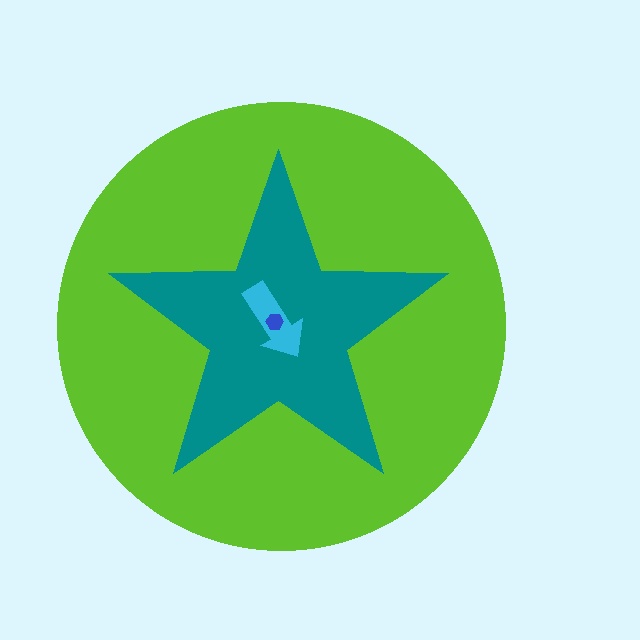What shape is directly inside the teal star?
The cyan arrow.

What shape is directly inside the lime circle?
The teal star.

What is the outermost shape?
The lime circle.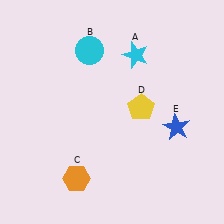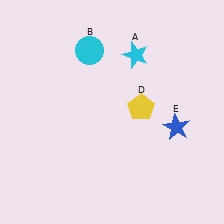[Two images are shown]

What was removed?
The orange hexagon (C) was removed in Image 2.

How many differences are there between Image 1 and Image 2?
There is 1 difference between the two images.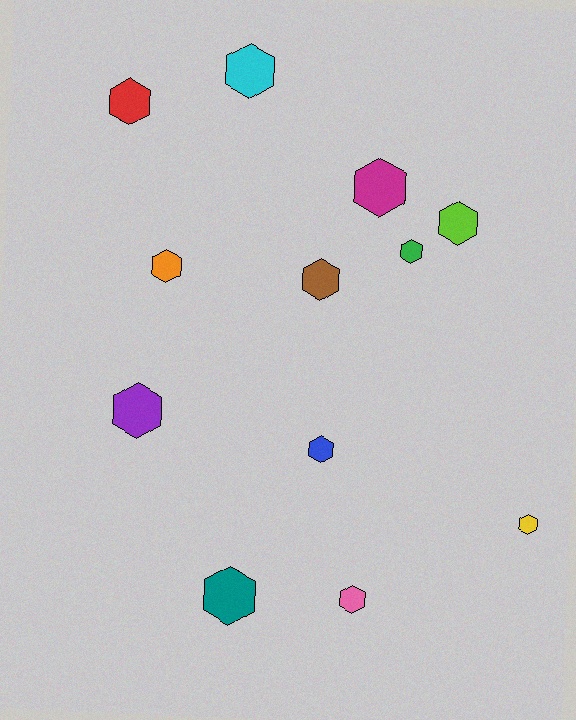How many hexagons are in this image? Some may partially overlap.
There are 12 hexagons.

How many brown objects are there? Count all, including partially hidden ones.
There is 1 brown object.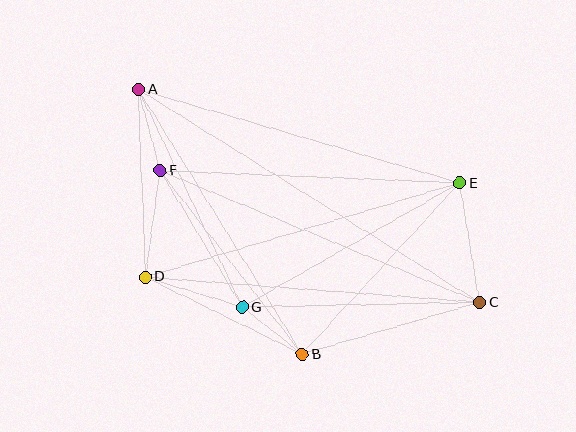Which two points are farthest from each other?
Points A and C are farthest from each other.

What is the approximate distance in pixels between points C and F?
The distance between C and F is approximately 346 pixels.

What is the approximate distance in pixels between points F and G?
The distance between F and G is approximately 159 pixels.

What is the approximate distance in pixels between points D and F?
The distance between D and F is approximately 107 pixels.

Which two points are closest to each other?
Points B and G are closest to each other.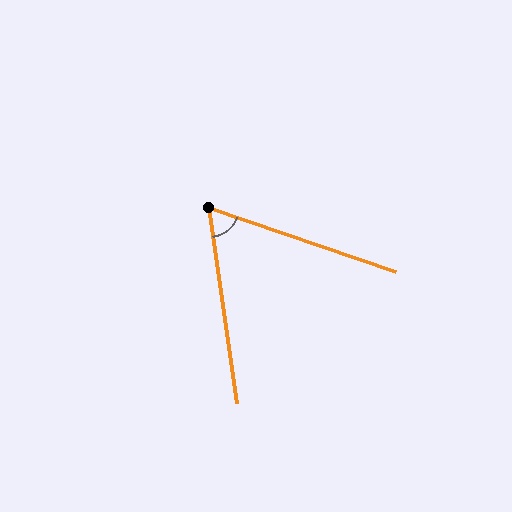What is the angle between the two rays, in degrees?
Approximately 63 degrees.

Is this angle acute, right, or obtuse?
It is acute.